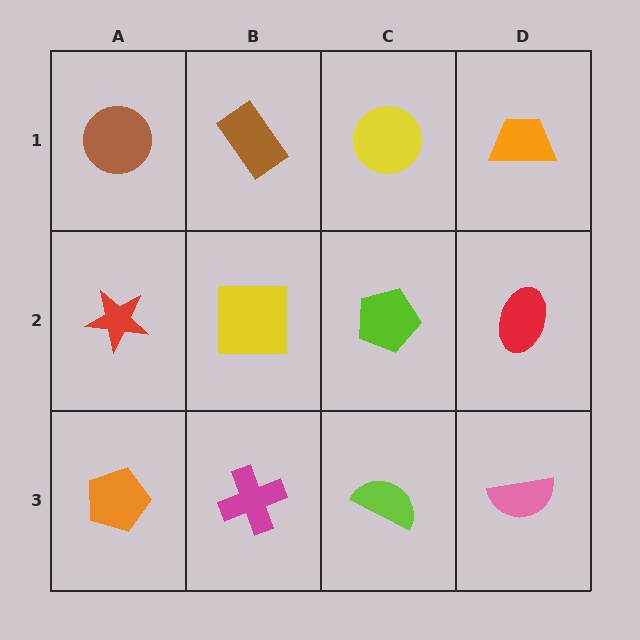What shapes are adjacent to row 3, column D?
A red ellipse (row 2, column D), a lime semicircle (row 3, column C).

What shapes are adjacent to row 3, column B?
A yellow square (row 2, column B), an orange pentagon (row 3, column A), a lime semicircle (row 3, column C).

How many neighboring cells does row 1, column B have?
3.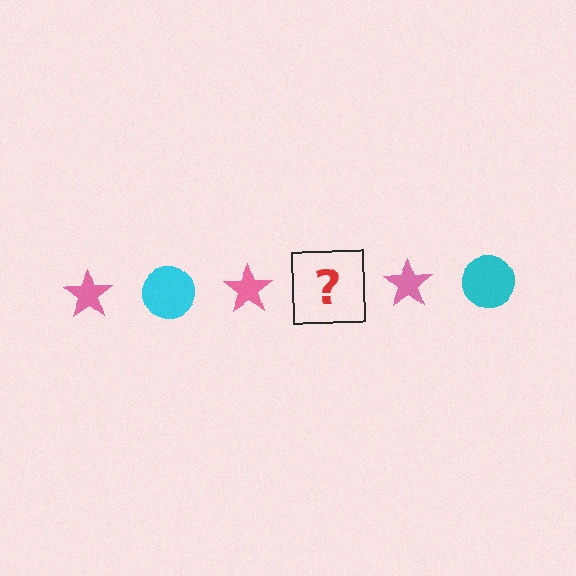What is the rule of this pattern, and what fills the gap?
The rule is that the pattern alternates between pink star and cyan circle. The gap should be filled with a cyan circle.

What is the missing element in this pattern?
The missing element is a cyan circle.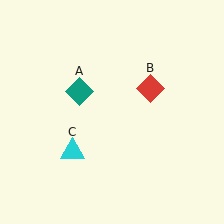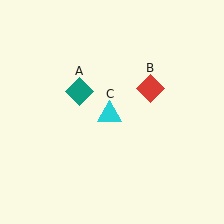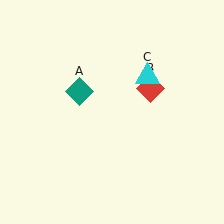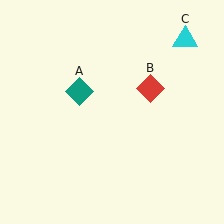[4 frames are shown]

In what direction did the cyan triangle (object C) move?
The cyan triangle (object C) moved up and to the right.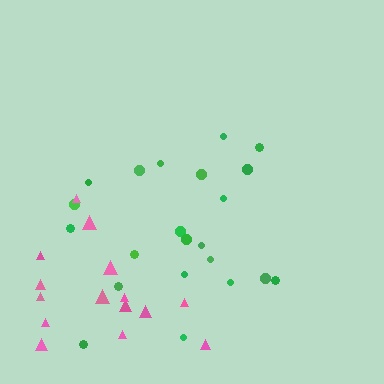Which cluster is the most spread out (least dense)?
Green.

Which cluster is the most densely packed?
Pink.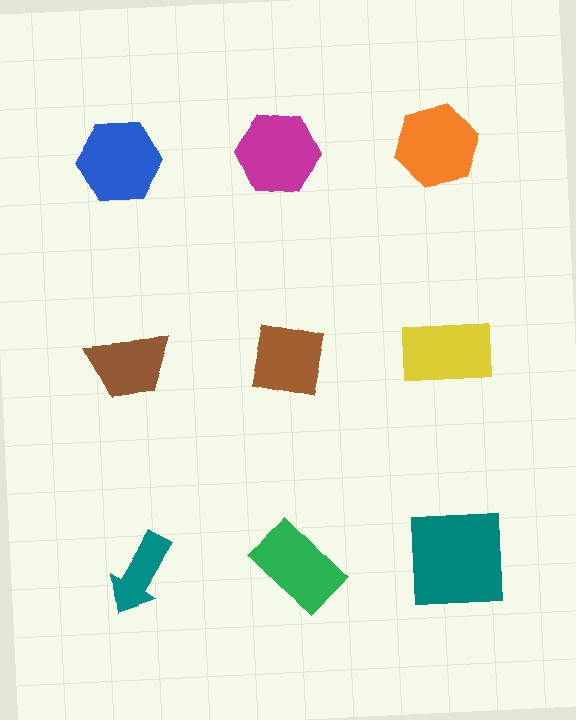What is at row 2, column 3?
A yellow rectangle.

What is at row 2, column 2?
A brown square.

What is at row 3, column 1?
A teal arrow.